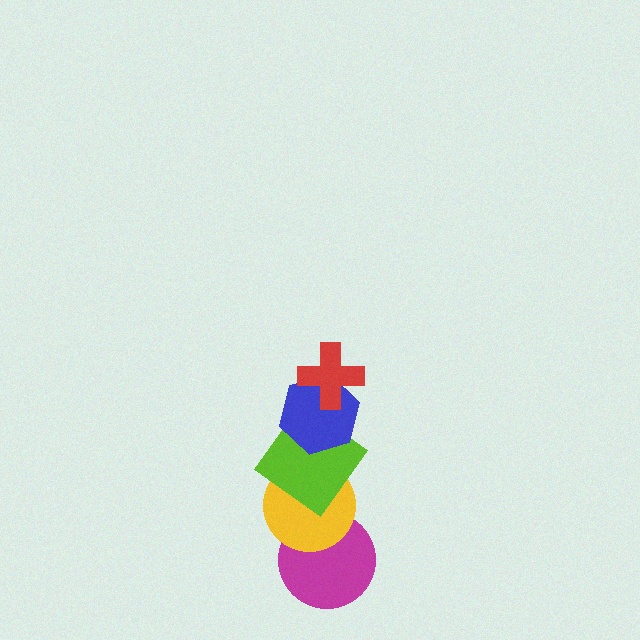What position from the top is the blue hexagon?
The blue hexagon is 2nd from the top.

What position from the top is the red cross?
The red cross is 1st from the top.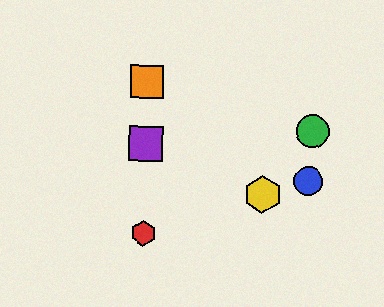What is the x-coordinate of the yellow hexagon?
The yellow hexagon is at x≈263.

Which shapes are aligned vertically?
The red hexagon, the purple square, the orange square are aligned vertically.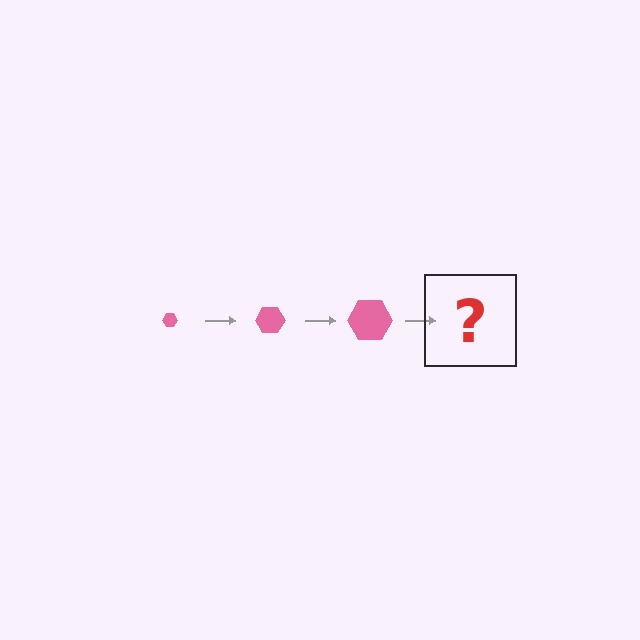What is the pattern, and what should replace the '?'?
The pattern is that the hexagon gets progressively larger each step. The '?' should be a pink hexagon, larger than the previous one.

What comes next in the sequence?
The next element should be a pink hexagon, larger than the previous one.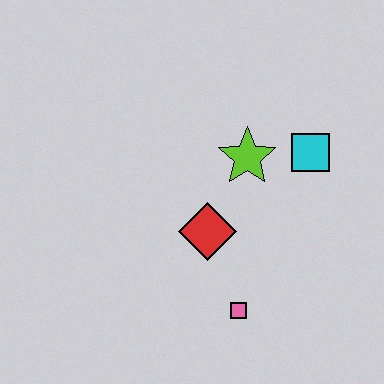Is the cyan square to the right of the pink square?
Yes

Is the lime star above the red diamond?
Yes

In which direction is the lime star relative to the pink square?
The lime star is above the pink square.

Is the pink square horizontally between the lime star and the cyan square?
No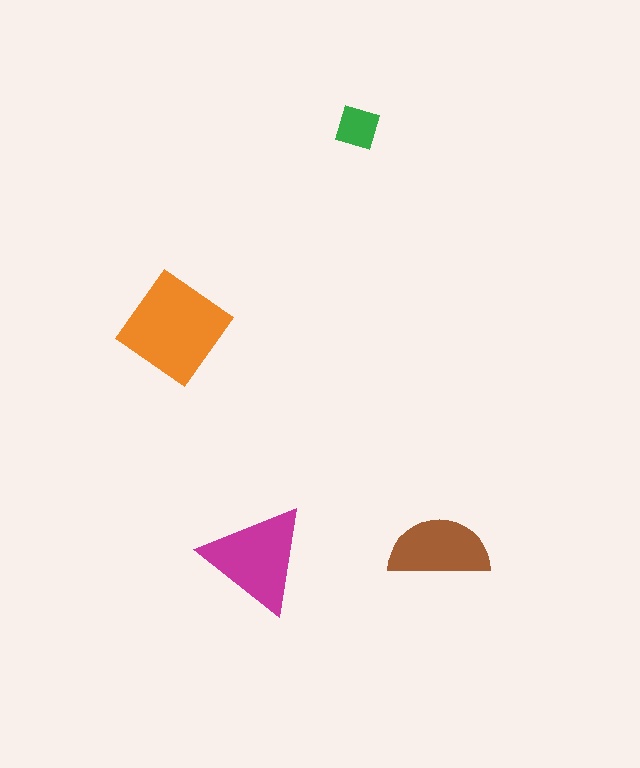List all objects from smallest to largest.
The green diamond, the brown semicircle, the magenta triangle, the orange diamond.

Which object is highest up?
The green diamond is topmost.